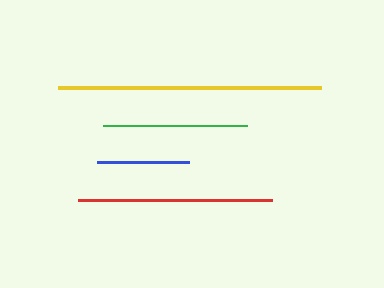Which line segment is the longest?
The yellow line is the longest at approximately 263 pixels.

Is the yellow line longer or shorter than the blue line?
The yellow line is longer than the blue line.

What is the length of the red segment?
The red segment is approximately 194 pixels long.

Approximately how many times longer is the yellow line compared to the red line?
The yellow line is approximately 1.4 times the length of the red line.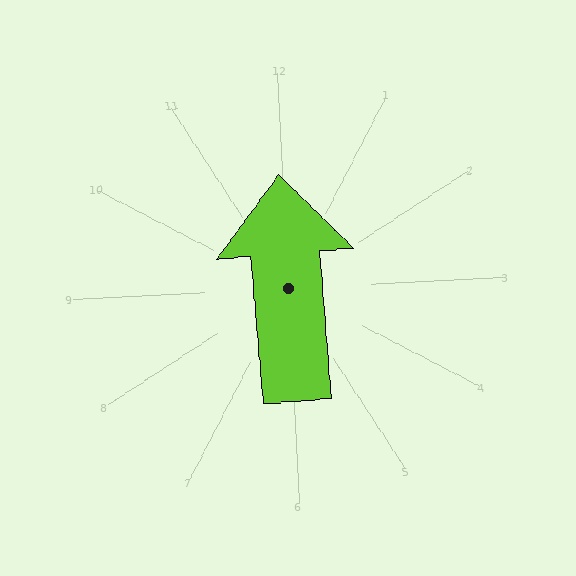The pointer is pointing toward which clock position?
Roughly 12 o'clock.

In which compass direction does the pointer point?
North.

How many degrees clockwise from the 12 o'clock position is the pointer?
Approximately 358 degrees.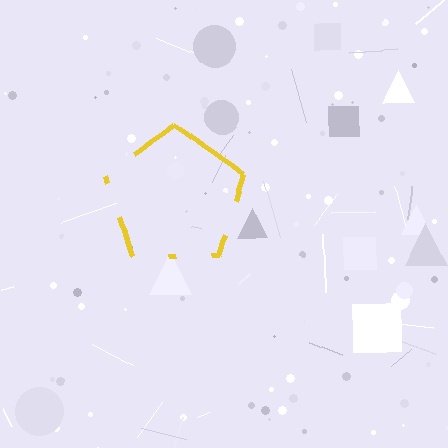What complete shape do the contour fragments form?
The contour fragments form a pentagon.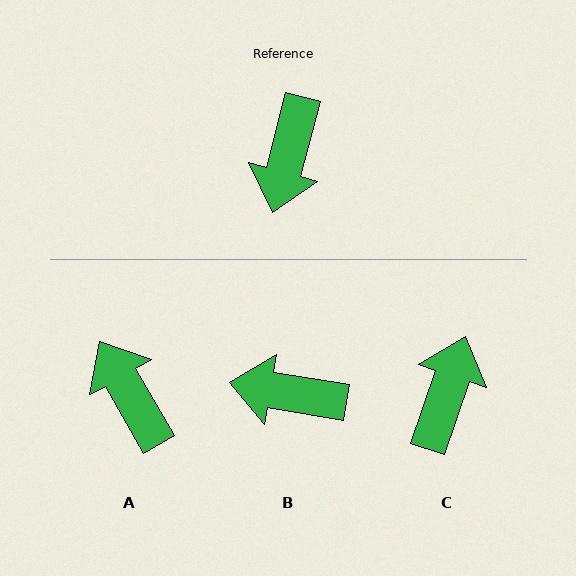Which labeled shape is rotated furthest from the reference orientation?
C, about 176 degrees away.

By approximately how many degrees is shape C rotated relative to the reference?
Approximately 176 degrees counter-clockwise.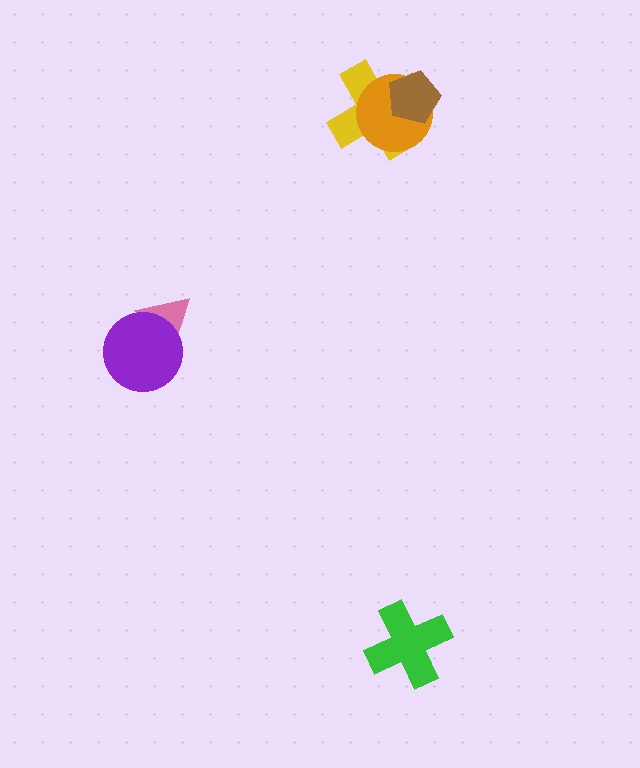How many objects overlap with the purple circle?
1 object overlaps with the purple circle.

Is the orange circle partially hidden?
Yes, it is partially covered by another shape.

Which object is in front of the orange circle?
The brown pentagon is in front of the orange circle.